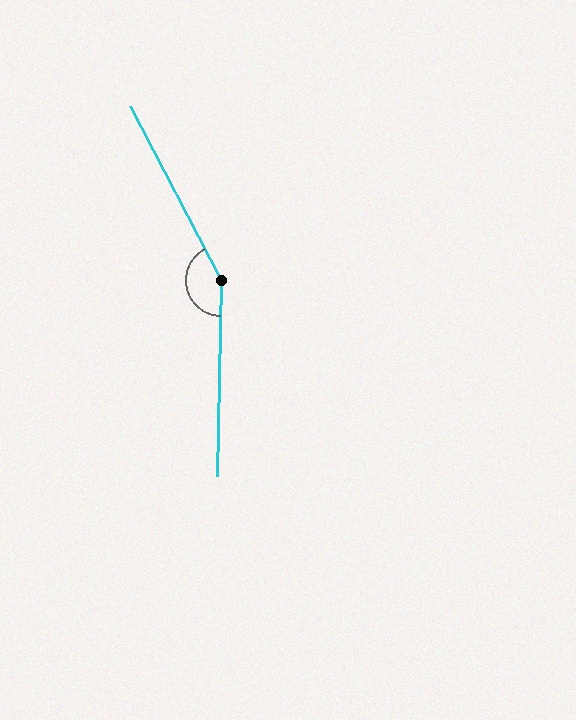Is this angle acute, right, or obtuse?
It is obtuse.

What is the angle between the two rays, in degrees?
Approximately 151 degrees.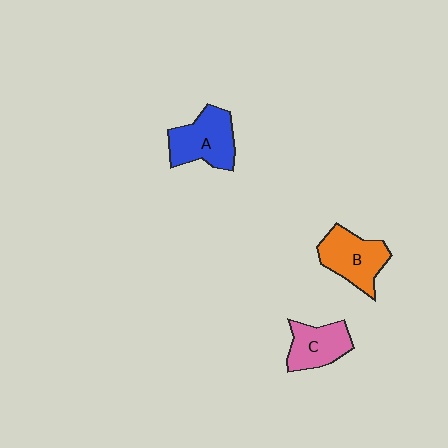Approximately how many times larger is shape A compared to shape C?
Approximately 1.3 times.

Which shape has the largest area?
Shape A (blue).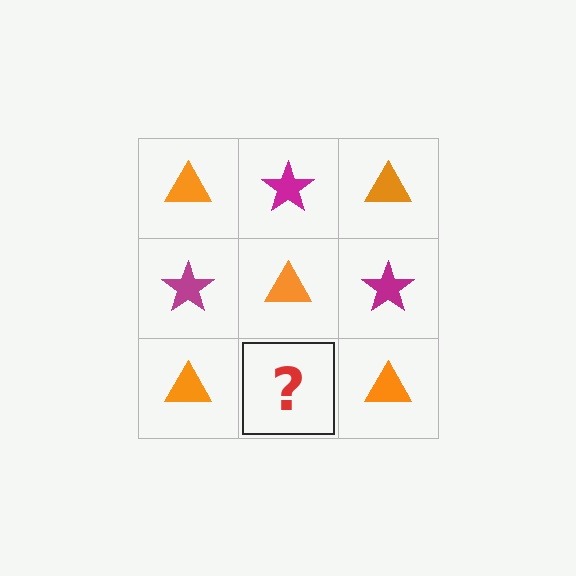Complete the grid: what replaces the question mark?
The question mark should be replaced with a magenta star.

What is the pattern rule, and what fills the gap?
The rule is that it alternates orange triangle and magenta star in a checkerboard pattern. The gap should be filled with a magenta star.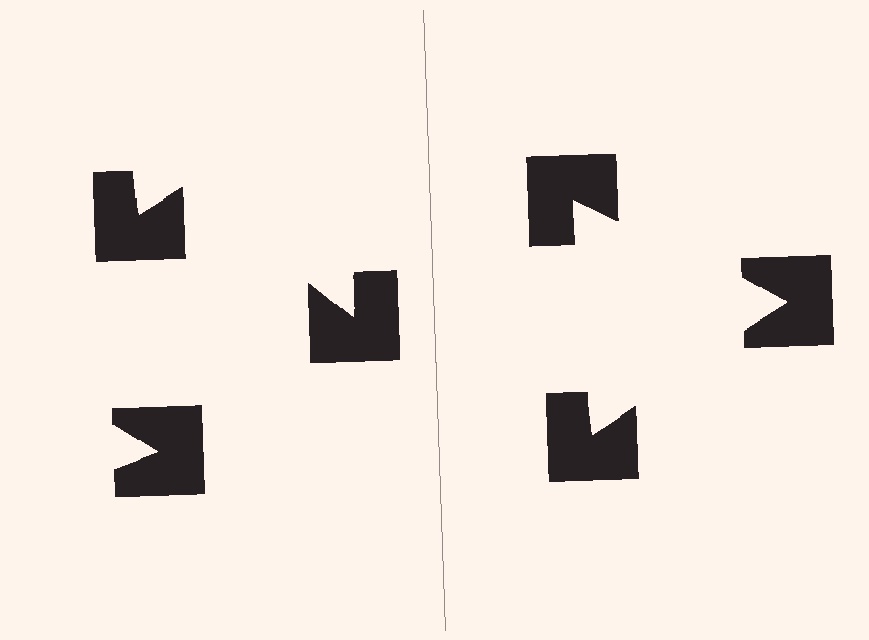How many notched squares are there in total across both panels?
6 — 3 on each side.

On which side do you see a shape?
An illusory triangle appears on the right side. On the left side the wedge cuts are rotated, so no coherent shape forms.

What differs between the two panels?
The notched squares are positioned identically on both sides; only the wedge orientations differ. On the right they align to a triangle; on the left they are misaligned.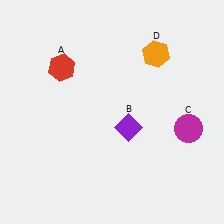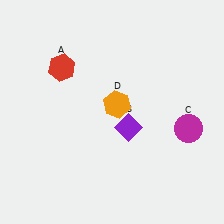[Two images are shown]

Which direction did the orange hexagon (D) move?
The orange hexagon (D) moved down.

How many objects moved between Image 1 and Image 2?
1 object moved between the two images.